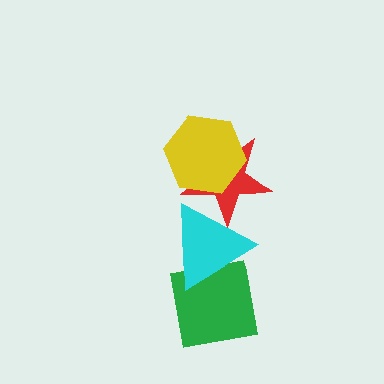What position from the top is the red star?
The red star is 2nd from the top.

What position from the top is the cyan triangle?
The cyan triangle is 3rd from the top.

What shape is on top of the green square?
The cyan triangle is on top of the green square.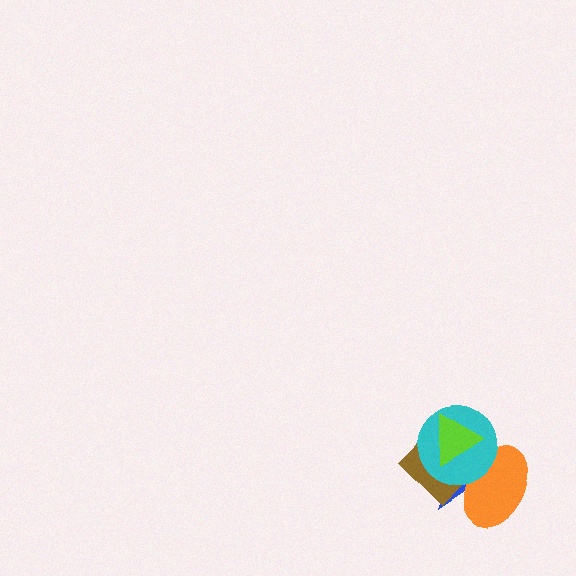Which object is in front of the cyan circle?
The lime triangle is in front of the cyan circle.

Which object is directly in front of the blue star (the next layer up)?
The orange ellipse is directly in front of the blue star.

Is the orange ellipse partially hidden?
Yes, it is partially covered by another shape.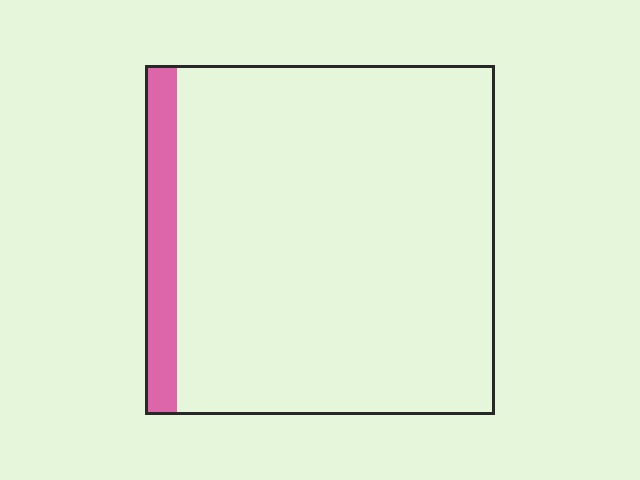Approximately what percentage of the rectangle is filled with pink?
Approximately 10%.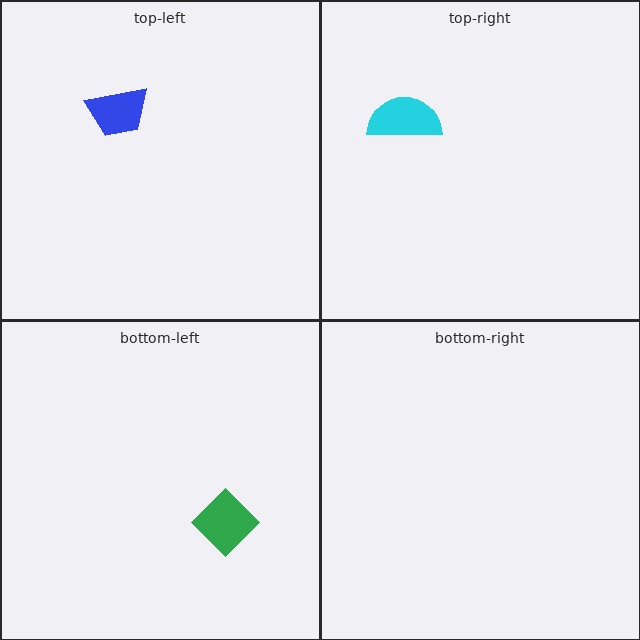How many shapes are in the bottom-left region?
1.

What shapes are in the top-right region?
The cyan semicircle.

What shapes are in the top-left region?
The blue trapezoid.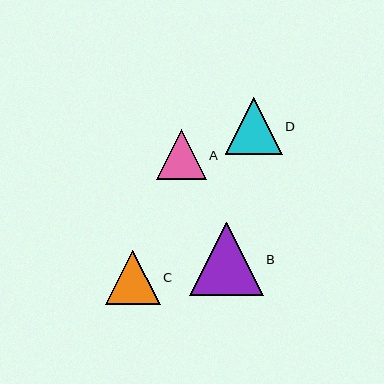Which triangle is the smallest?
Triangle A is the smallest with a size of approximately 50 pixels.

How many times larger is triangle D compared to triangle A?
Triangle D is approximately 1.1 times the size of triangle A.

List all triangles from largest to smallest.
From largest to smallest: B, D, C, A.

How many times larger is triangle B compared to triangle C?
Triangle B is approximately 1.3 times the size of triangle C.